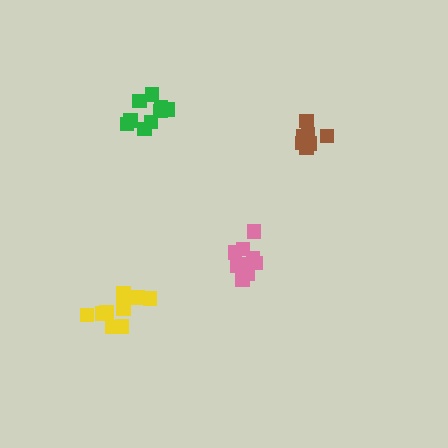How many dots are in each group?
Group 1: 9 dots, Group 2: 8 dots, Group 3: 10 dots, Group 4: 11 dots (38 total).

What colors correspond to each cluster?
The clusters are colored: green, brown, pink, yellow.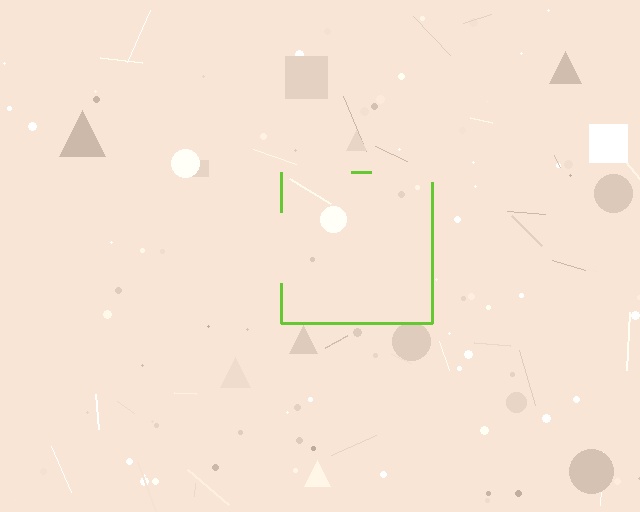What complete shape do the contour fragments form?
The contour fragments form a square.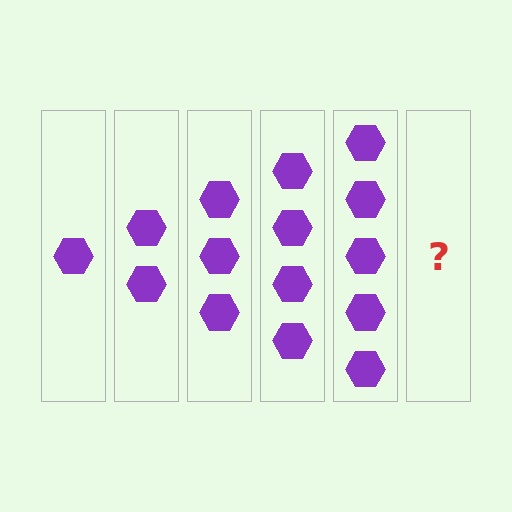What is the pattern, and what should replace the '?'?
The pattern is that each step adds one more hexagon. The '?' should be 6 hexagons.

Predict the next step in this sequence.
The next step is 6 hexagons.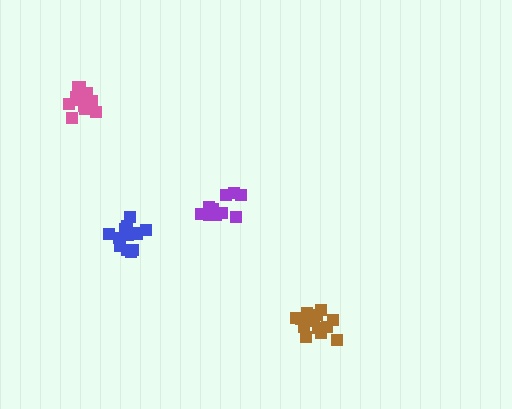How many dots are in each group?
Group 1: 10 dots, Group 2: 14 dots, Group 3: 15 dots, Group 4: 13 dots (52 total).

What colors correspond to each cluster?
The clusters are colored: purple, pink, brown, blue.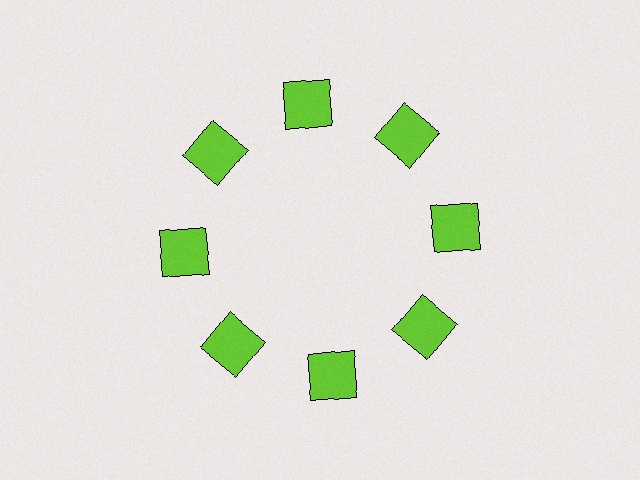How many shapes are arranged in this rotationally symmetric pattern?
There are 8 shapes, arranged in 8 groups of 1.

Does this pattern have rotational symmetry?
Yes, this pattern has 8-fold rotational symmetry. It looks the same after rotating 45 degrees around the center.